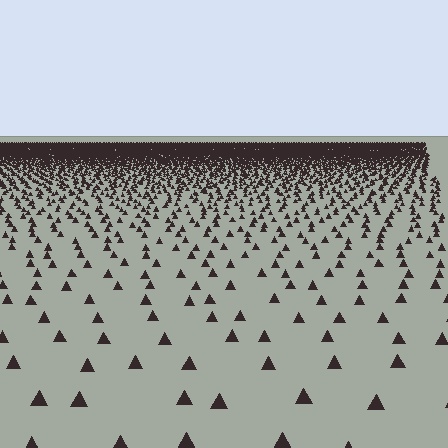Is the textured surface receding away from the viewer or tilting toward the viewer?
The surface is receding away from the viewer. Texture elements get smaller and denser toward the top.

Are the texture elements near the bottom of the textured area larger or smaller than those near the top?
Larger. Near the bottom, elements are closer to the viewer and appear at a bigger on-screen size.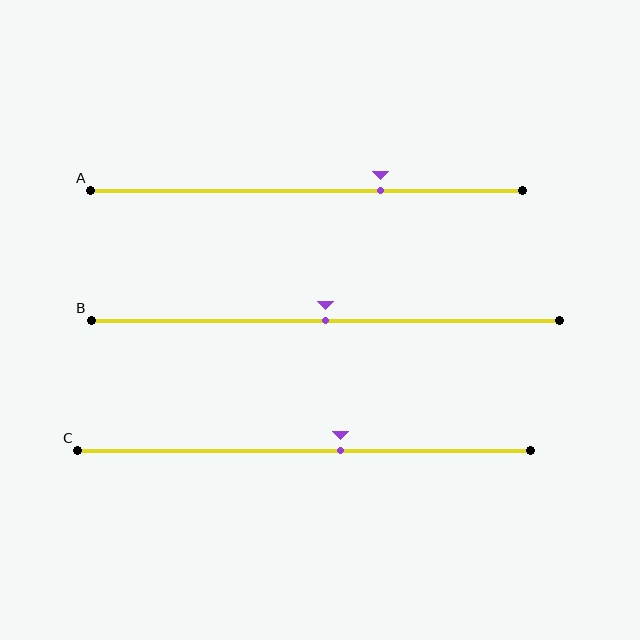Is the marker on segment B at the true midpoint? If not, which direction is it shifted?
Yes, the marker on segment B is at the true midpoint.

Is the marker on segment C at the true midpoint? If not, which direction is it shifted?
No, the marker on segment C is shifted to the right by about 8% of the segment length.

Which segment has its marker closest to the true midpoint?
Segment B has its marker closest to the true midpoint.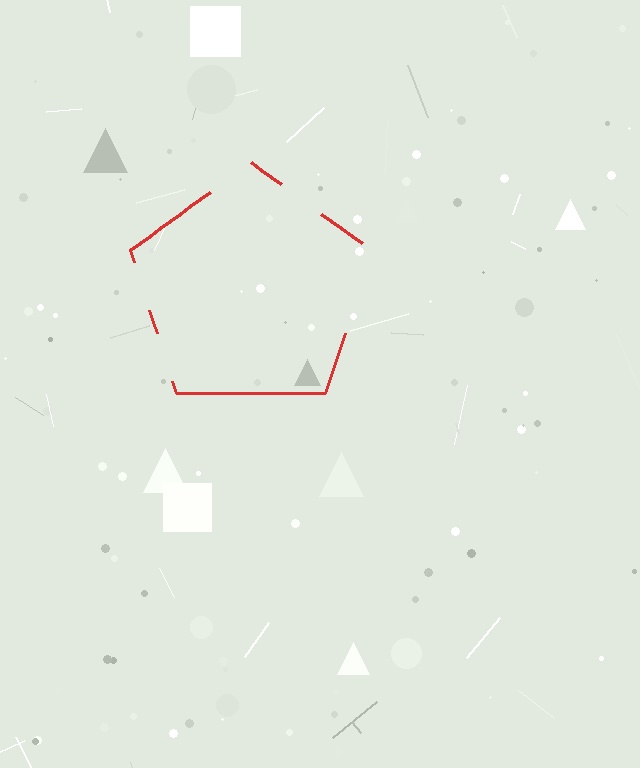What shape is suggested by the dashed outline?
The dashed outline suggests a pentagon.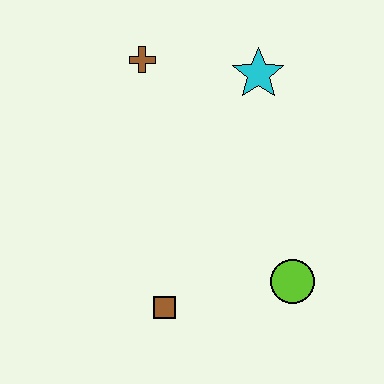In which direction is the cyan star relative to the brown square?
The cyan star is above the brown square.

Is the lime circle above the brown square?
Yes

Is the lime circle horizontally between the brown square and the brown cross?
No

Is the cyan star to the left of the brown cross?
No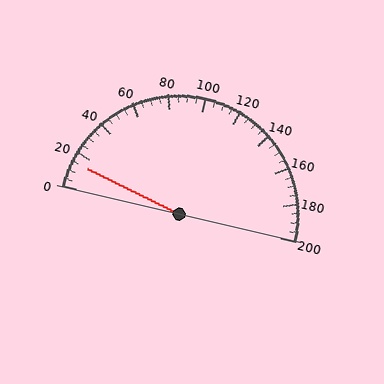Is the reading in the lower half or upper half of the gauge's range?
The reading is in the lower half of the range (0 to 200).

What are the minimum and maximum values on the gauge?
The gauge ranges from 0 to 200.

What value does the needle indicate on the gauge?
The needle indicates approximately 15.